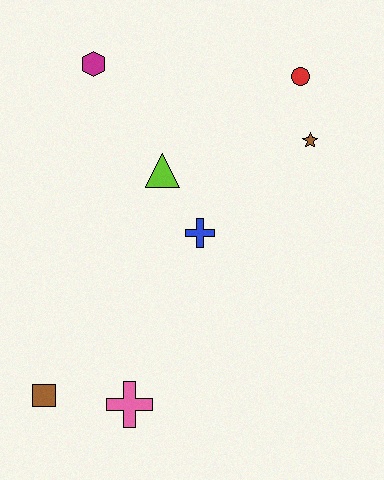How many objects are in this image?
There are 7 objects.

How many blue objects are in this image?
There is 1 blue object.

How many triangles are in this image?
There is 1 triangle.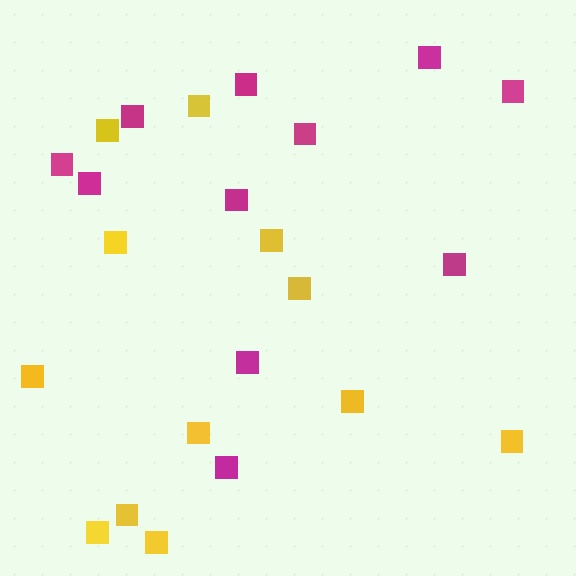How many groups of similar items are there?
There are 2 groups: one group of yellow squares (12) and one group of magenta squares (11).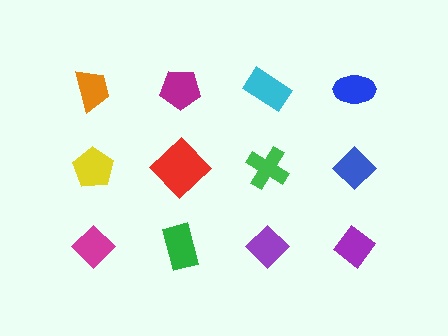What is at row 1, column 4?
A blue ellipse.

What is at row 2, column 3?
A green cross.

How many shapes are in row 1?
4 shapes.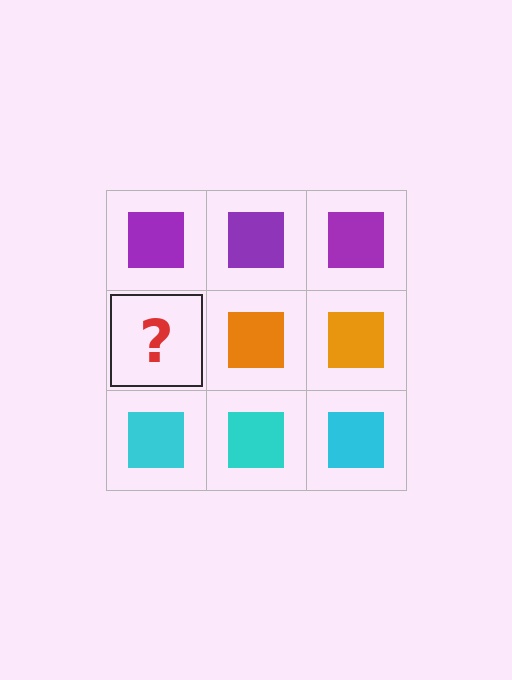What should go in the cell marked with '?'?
The missing cell should contain an orange square.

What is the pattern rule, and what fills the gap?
The rule is that each row has a consistent color. The gap should be filled with an orange square.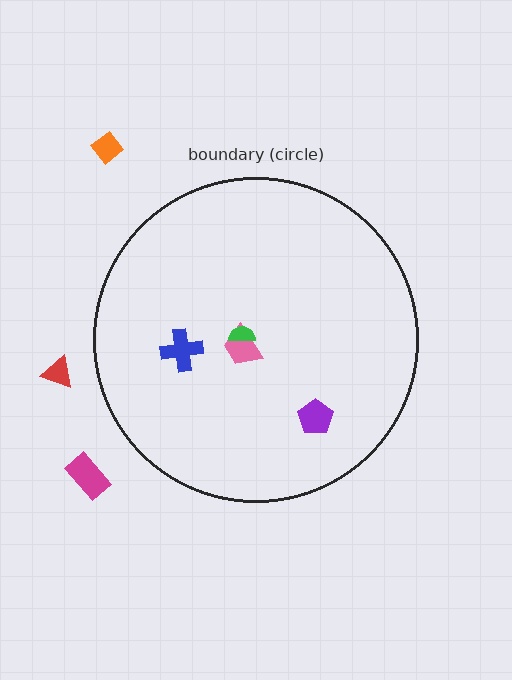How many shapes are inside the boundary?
4 inside, 3 outside.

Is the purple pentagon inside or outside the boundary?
Inside.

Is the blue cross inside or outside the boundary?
Inside.